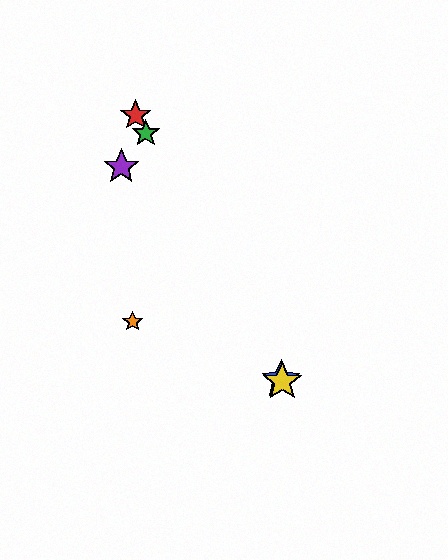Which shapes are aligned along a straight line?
The red star, the blue star, the green star, the yellow star are aligned along a straight line.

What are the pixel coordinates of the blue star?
The blue star is at (281, 379).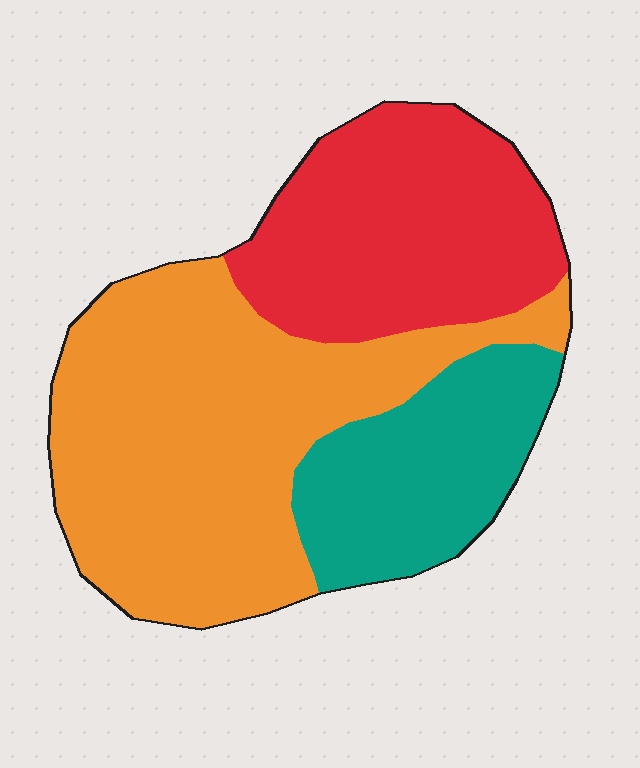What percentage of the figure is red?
Red takes up about one third (1/3) of the figure.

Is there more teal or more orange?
Orange.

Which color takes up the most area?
Orange, at roughly 50%.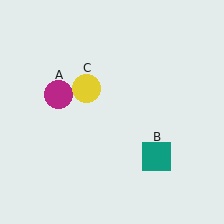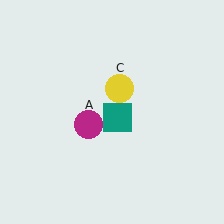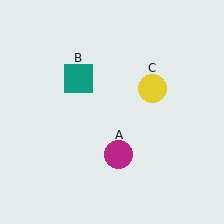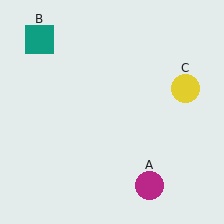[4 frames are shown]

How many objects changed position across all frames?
3 objects changed position: magenta circle (object A), teal square (object B), yellow circle (object C).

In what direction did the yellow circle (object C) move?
The yellow circle (object C) moved right.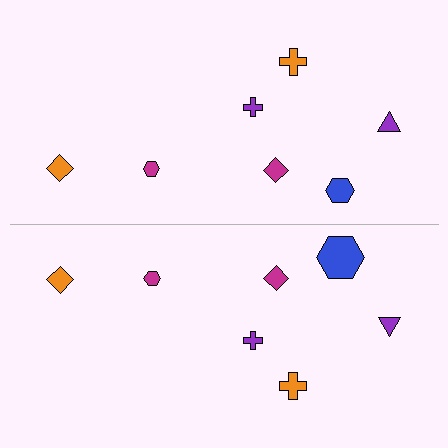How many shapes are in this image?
There are 14 shapes in this image.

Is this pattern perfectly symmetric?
No, the pattern is not perfectly symmetric. The blue hexagon on the bottom side has a different size than its mirror counterpart.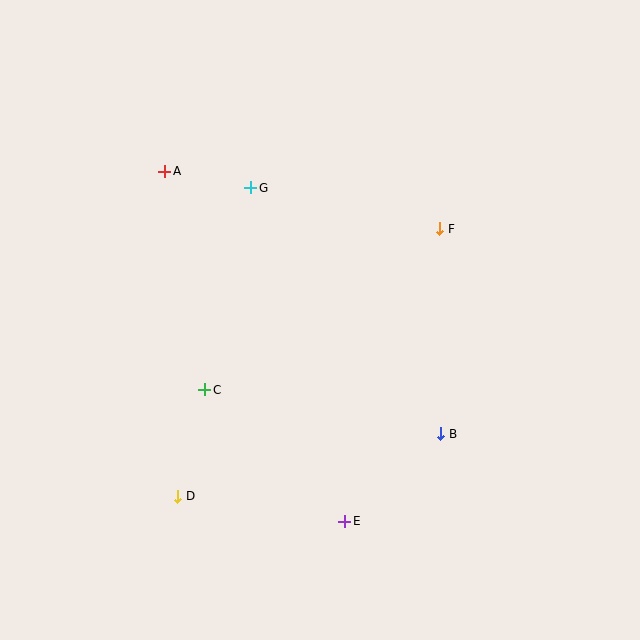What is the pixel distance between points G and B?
The distance between G and B is 311 pixels.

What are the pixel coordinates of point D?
Point D is at (178, 496).